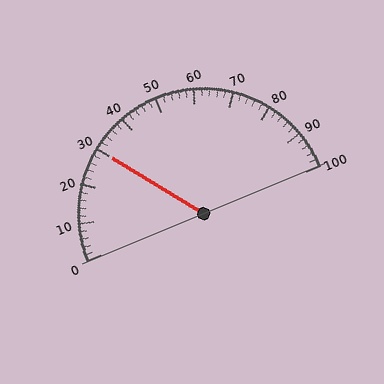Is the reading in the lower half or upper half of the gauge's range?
The reading is in the lower half of the range (0 to 100).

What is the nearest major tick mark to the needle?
The nearest major tick mark is 30.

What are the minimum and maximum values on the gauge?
The gauge ranges from 0 to 100.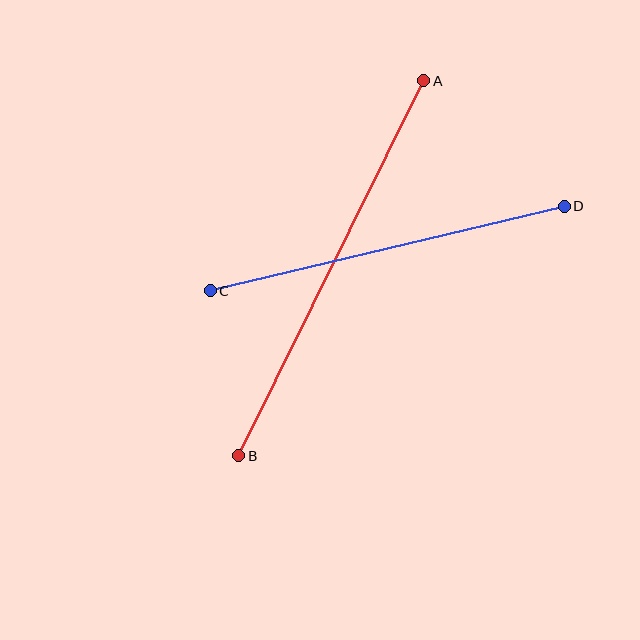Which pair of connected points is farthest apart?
Points A and B are farthest apart.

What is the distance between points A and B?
The distance is approximately 418 pixels.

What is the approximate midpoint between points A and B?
The midpoint is at approximately (331, 268) pixels.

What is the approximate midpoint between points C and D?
The midpoint is at approximately (387, 248) pixels.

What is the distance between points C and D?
The distance is approximately 364 pixels.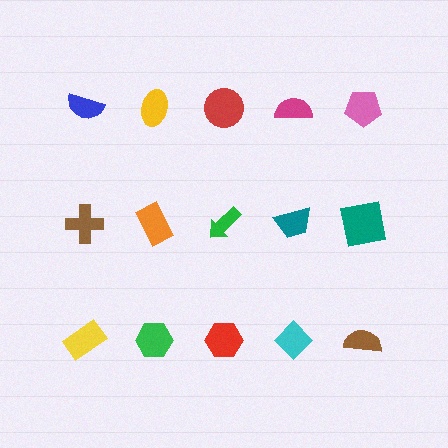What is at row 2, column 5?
A teal square.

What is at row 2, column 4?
A teal trapezoid.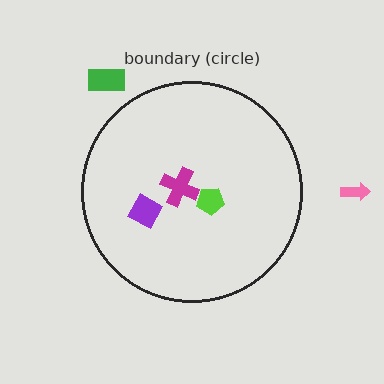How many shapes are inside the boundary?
3 inside, 2 outside.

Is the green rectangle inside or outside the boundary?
Outside.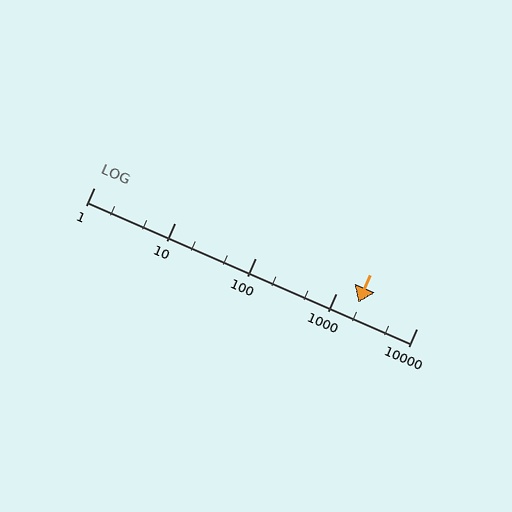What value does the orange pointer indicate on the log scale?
The pointer indicates approximately 1900.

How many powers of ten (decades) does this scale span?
The scale spans 4 decades, from 1 to 10000.